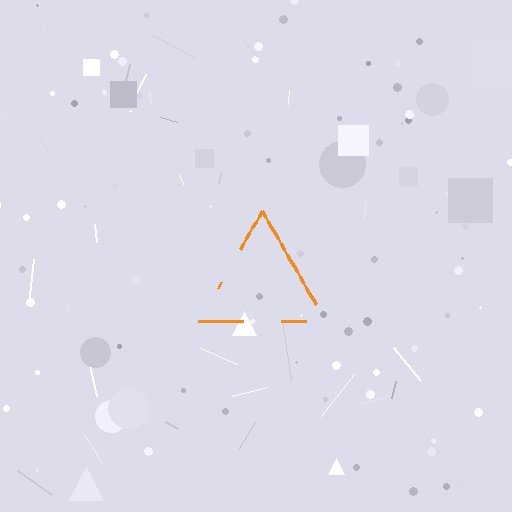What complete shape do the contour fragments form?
The contour fragments form a triangle.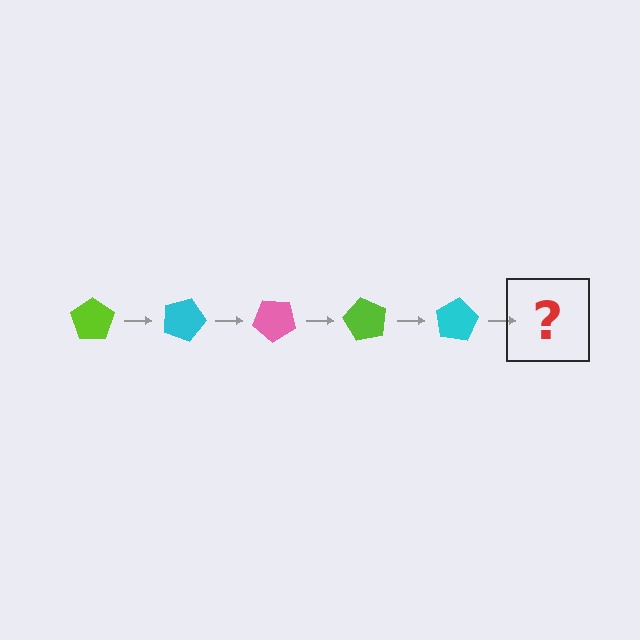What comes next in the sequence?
The next element should be a pink pentagon, rotated 100 degrees from the start.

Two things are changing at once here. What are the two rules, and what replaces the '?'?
The two rules are that it rotates 20 degrees each step and the color cycles through lime, cyan, and pink. The '?' should be a pink pentagon, rotated 100 degrees from the start.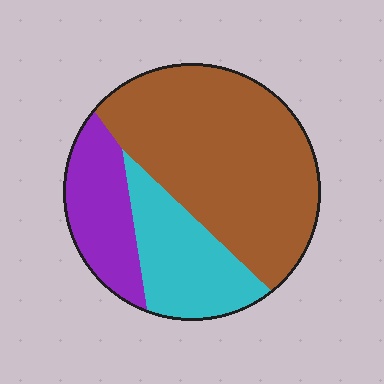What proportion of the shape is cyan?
Cyan takes up about one quarter (1/4) of the shape.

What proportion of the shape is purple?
Purple covers 19% of the shape.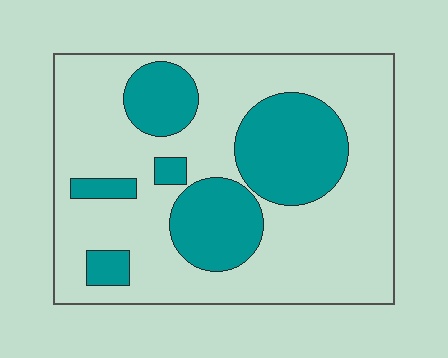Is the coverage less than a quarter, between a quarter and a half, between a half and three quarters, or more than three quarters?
Between a quarter and a half.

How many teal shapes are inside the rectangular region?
6.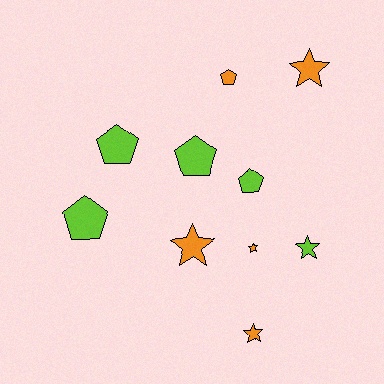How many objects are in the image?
There are 10 objects.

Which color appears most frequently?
Orange, with 5 objects.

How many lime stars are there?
There is 1 lime star.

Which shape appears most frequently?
Star, with 5 objects.